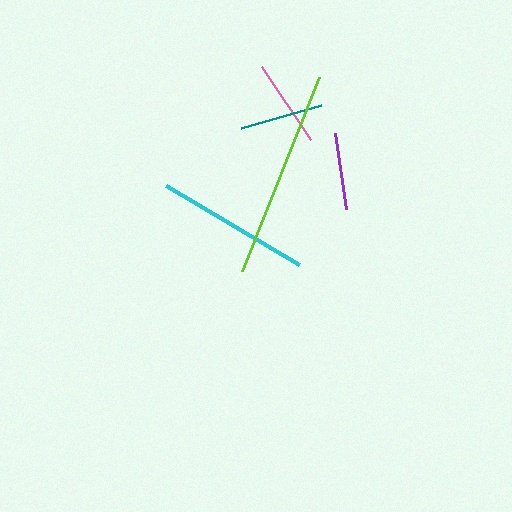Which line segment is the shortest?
The purple line is the shortest at approximately 77 pixels.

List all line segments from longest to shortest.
From longest to shortest: lime, cyan, pink, teal, purple.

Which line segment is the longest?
The lime line is the longest at approximately 209 pixels.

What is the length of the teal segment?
The teal segment is approximately 83 pixels long.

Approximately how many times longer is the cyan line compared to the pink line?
The cyan line is approximately 1.8 times the length of the pink line.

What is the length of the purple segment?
The purple segment is approximately 77 pixels long.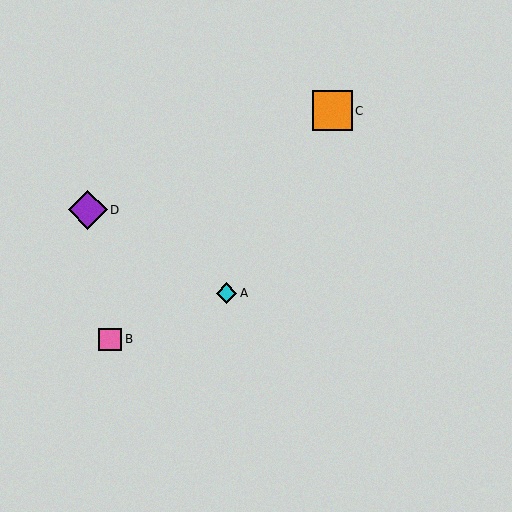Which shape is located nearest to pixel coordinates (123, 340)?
The pink square (labeled B) at (110, 339) is nearest to that location.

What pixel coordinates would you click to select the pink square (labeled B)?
Click at (110, 339) to select the pink square B.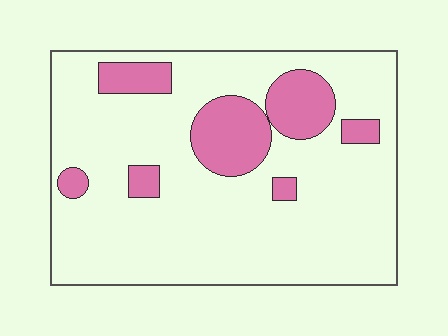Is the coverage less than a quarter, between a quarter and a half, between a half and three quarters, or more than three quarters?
Less than a quarter.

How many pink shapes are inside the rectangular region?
7.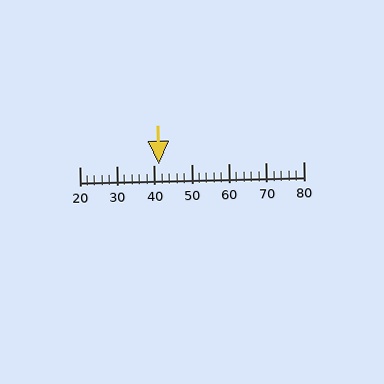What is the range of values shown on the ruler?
The ruler shows values from 20 to 80.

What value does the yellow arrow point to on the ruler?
The yellow arrow points to approximately 41.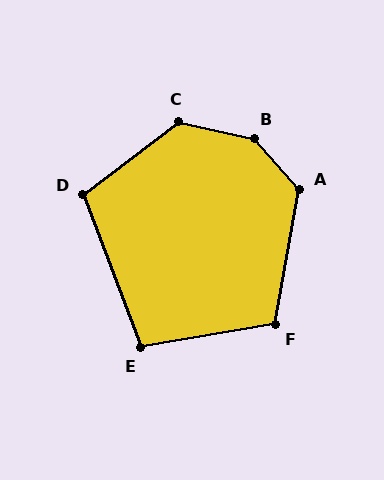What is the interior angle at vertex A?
Approximately 128 degrees (obtuse).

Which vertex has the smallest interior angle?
E, at approximately 101 degrees.